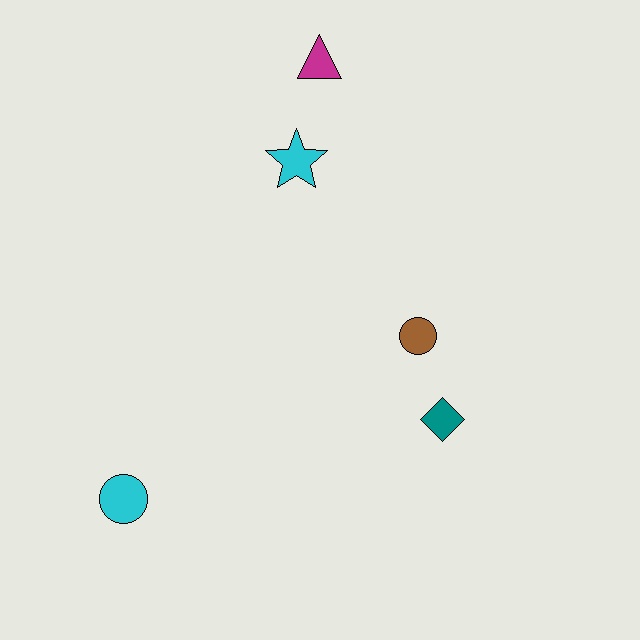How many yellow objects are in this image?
There are no yellow objects.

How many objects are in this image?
There are 5 objects.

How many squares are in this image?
There are no squares.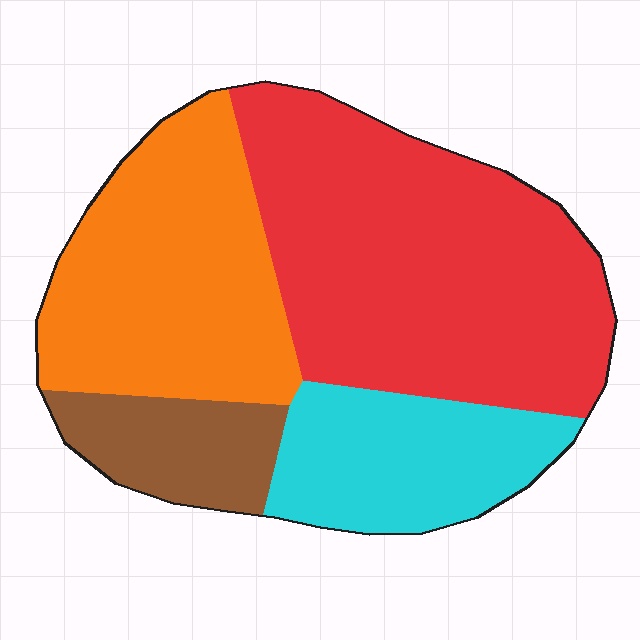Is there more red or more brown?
Red.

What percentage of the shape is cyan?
Cyan takes up about one sixth (1/6) of the shape.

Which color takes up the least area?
Brown, at roughly 10%.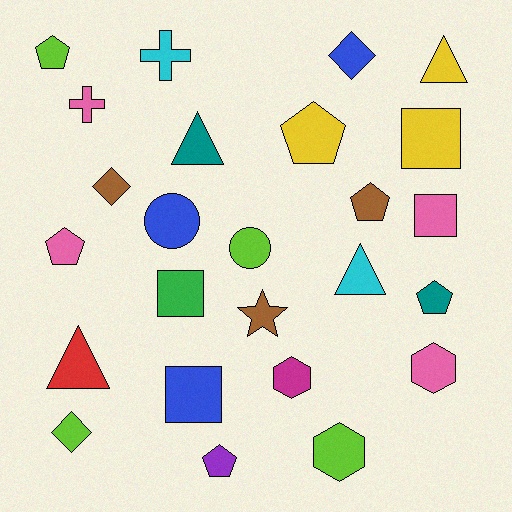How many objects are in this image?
There are 25 objects.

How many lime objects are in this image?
There are 4 lime objects.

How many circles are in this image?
There are 2 circles.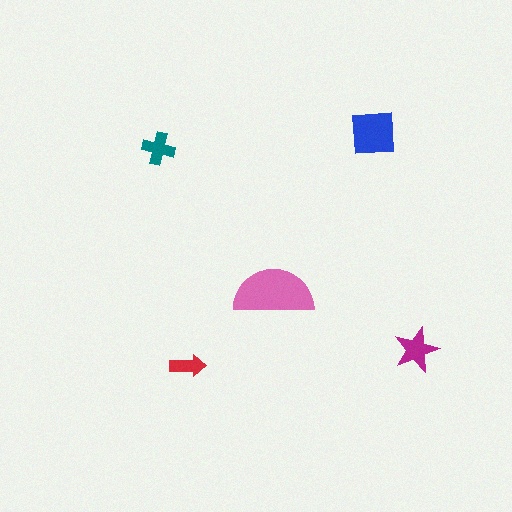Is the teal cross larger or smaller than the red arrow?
Larger.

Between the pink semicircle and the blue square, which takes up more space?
The pink semicircle.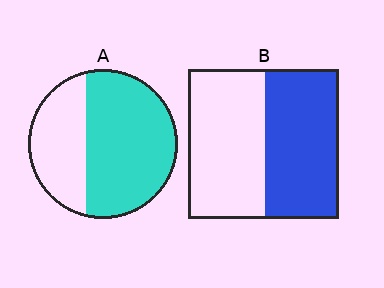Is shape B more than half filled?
Roughly half.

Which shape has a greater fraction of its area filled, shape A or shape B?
Shape A.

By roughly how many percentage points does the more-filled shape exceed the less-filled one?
By roughly 15 percentage points (A over B).